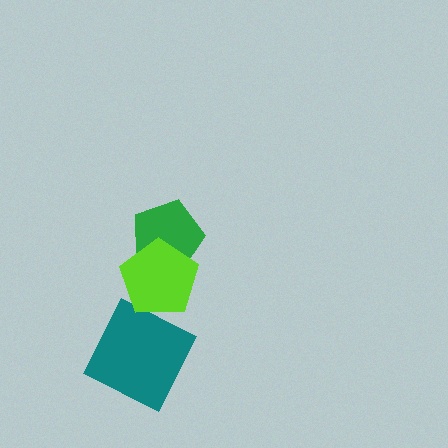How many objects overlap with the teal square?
0 objects overlap with the teal square.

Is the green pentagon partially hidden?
Yes, it is partially covered by another shape.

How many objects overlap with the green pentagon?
1 object overlaps with the green pentagon.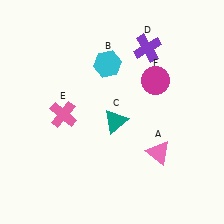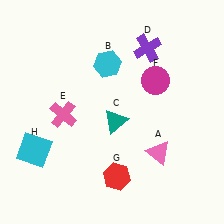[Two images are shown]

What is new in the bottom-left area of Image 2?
A cyan square (H) was added in the bottom-left area of Image 2.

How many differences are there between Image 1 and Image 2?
There are 2 differences between the two images.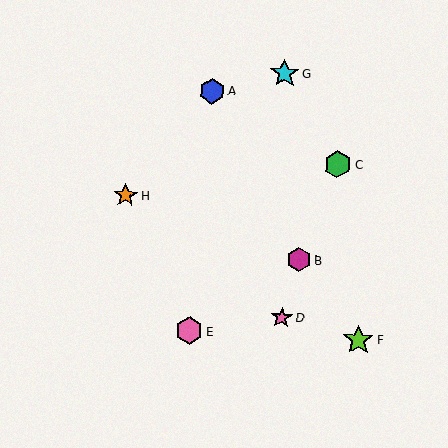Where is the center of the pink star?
The center of the pink star is at (282, 318).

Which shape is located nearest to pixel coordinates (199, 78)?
The blue hexagon (labeled A) at (212, 91) is nearest to that location.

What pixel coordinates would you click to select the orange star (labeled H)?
Click at (125, 195) to select the orange star H.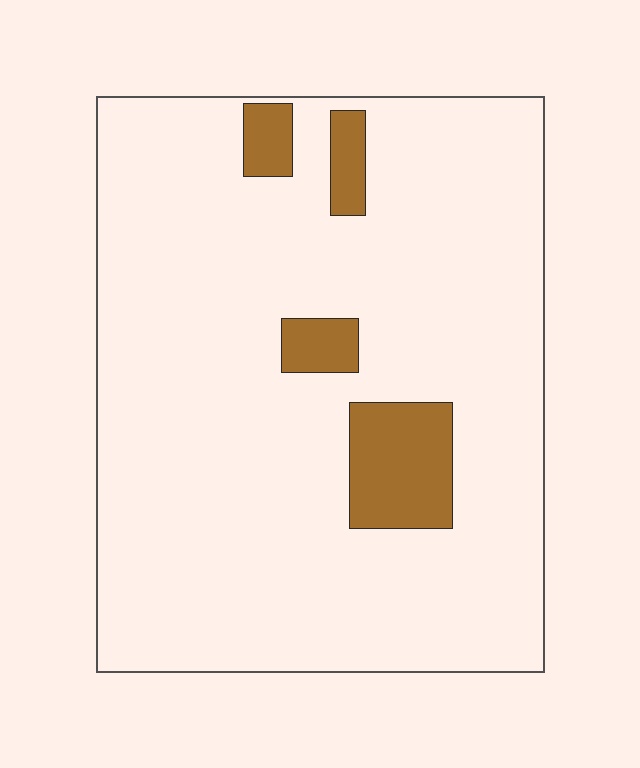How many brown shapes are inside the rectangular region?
4.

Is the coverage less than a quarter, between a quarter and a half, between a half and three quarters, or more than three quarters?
Less than a quarter.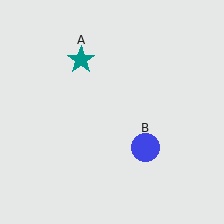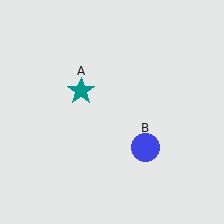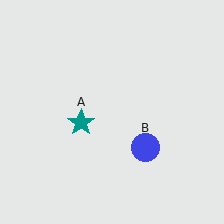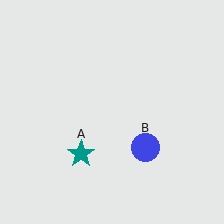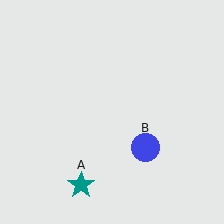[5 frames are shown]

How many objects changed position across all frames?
1 object changed position: teal star (object A).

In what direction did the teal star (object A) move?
The teal star (object A) moved down.